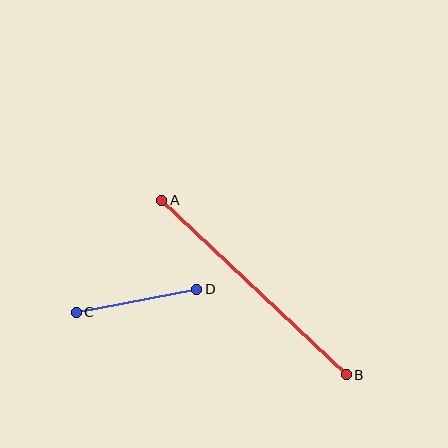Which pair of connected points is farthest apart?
Points A and B are farthest apart.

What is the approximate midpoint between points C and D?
The midpoint is at approximately (137, 301) pixels.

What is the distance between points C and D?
The distance is approximately 123 pixels.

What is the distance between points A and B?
The distance is approximately 254 pixels.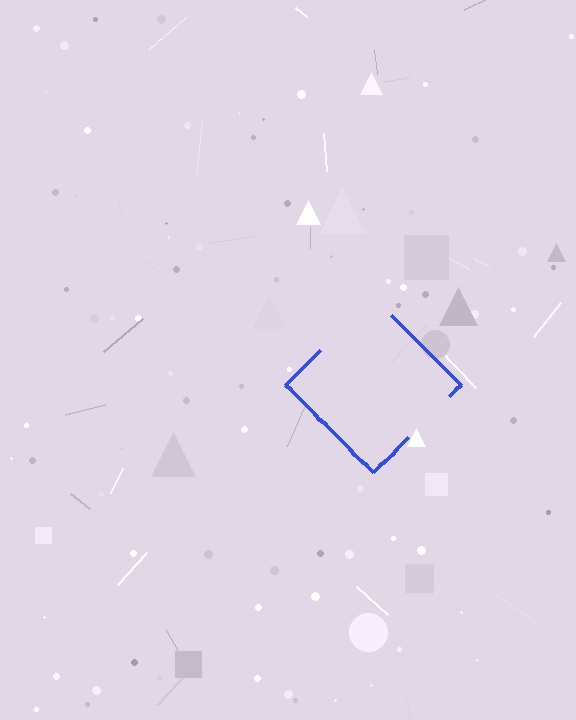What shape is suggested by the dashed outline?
The dashed outline suggests a diamond.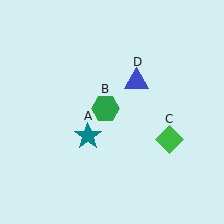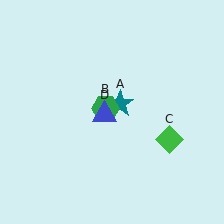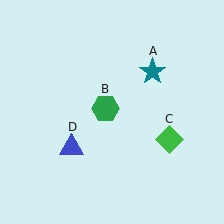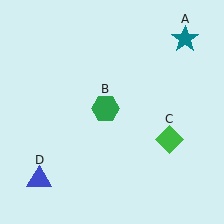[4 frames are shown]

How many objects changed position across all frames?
2 objects changed position: teal star (object A), blue triangle (object D).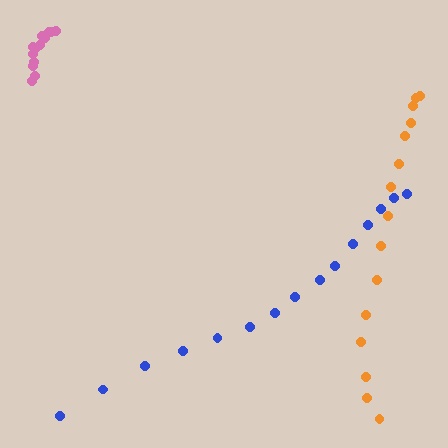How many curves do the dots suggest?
There are 3 distinct paths.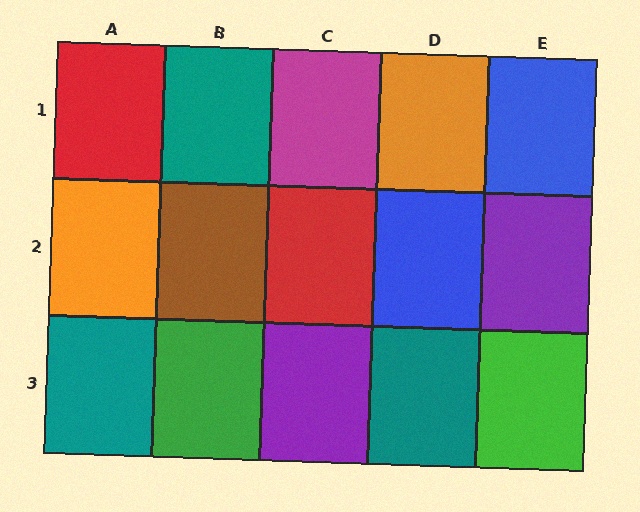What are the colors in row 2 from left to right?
Orange, brown, red, blue, purple.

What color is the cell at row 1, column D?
Orange.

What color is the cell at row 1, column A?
Red.